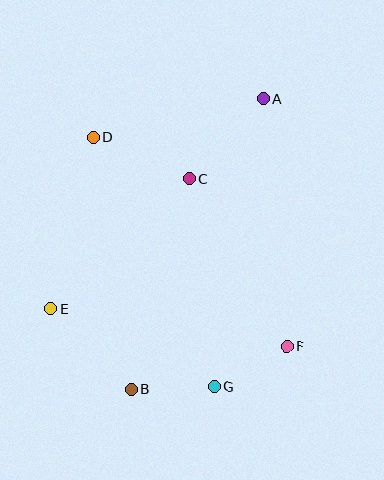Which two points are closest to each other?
Points F and G are closest to each other.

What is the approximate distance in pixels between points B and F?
The distance between B and F is approximately 161 pixels.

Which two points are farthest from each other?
Points A and B are farthest from each other.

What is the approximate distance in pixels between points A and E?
The distance between A and E is approximately 299 pixels.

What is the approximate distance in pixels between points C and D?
The distance between C and D is approximately 104 pixels.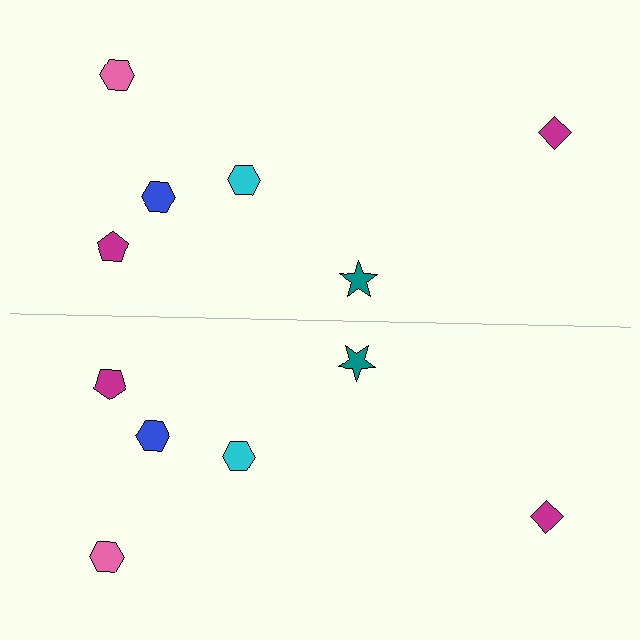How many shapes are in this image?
There are 12 shapes in this image.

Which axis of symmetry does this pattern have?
The pattern has a horizontal axis of symmetry running through the center of the image.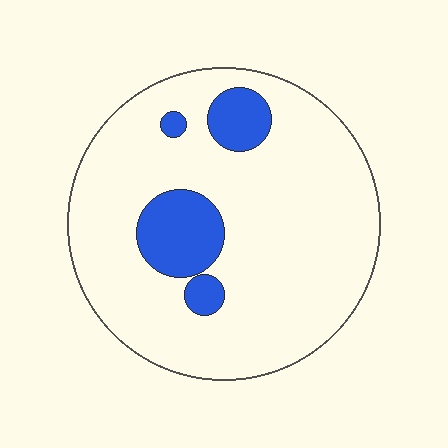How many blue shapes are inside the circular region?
4.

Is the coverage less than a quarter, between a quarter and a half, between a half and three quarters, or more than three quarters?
Less than a quarter.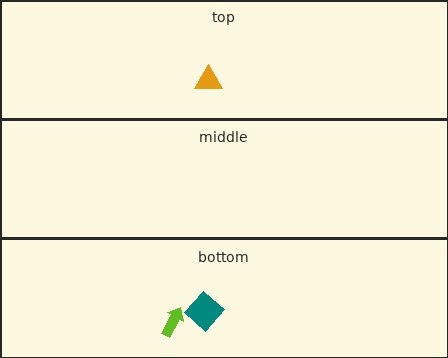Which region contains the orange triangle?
The top region.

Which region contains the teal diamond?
The bottom region.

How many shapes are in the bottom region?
2.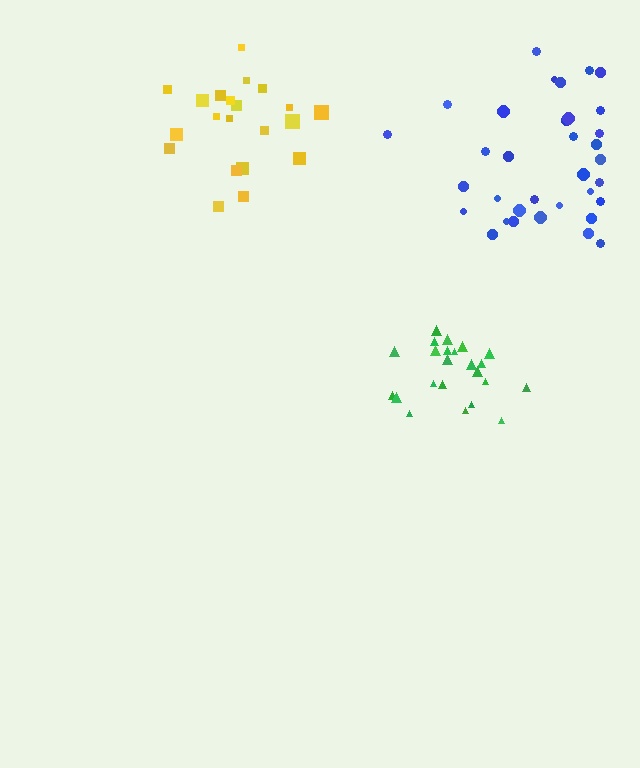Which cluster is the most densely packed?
Green.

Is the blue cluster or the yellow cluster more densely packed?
Yellow.